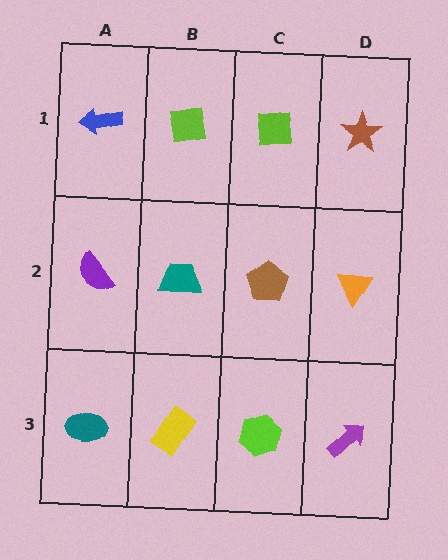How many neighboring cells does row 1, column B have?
3.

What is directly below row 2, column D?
A purple arrow.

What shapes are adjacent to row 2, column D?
A brown star (row 1, column D), a purple arrow (row 3, column D), a brown pentagon (row 2, column C).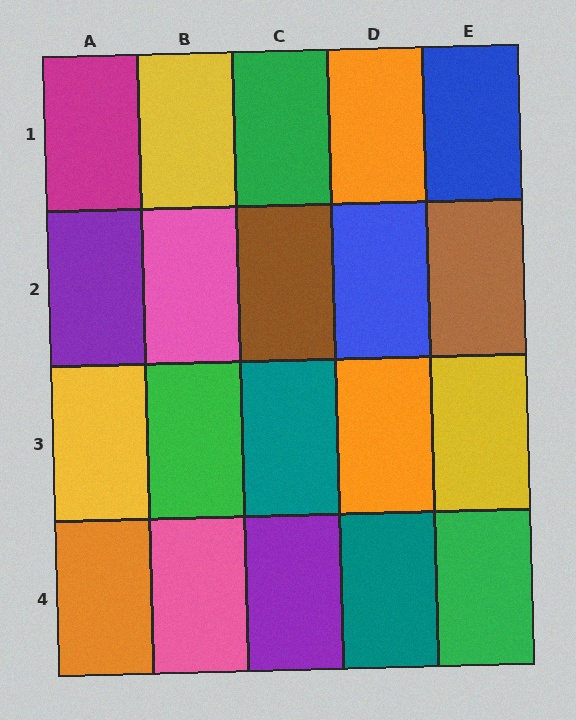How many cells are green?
3 cells are green.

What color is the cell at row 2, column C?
Brown.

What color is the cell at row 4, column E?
Green.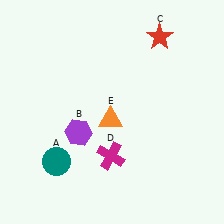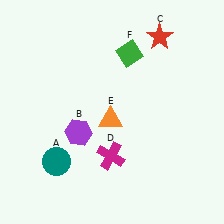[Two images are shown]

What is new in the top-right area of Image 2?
A green diamond (F) was added in the top-right area of Image 2.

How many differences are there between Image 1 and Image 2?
There is 1 difference between the two images.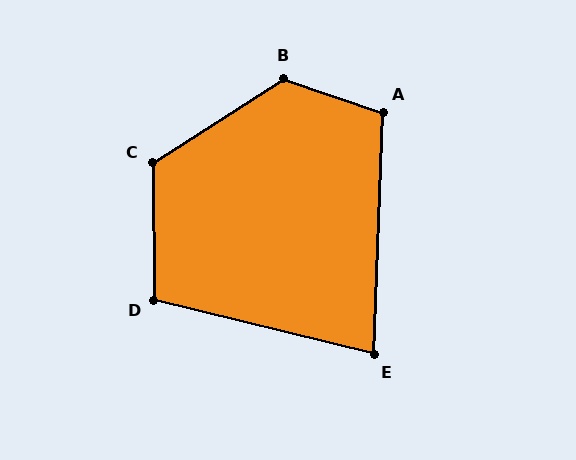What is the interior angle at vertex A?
Approximately 107 degrees (obtuse).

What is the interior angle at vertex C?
Approximately 122 degrees (obtuse).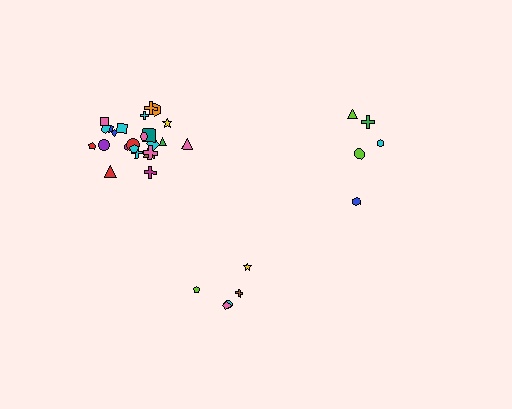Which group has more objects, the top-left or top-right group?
The top-left group.